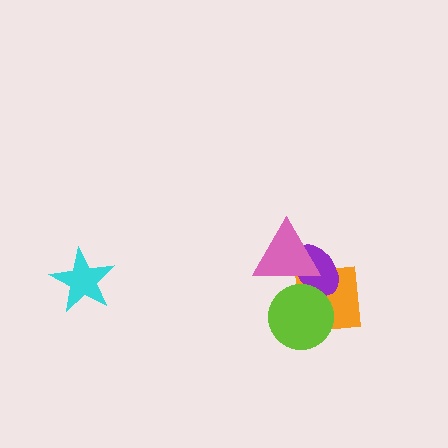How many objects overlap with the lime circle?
3 objects overlap with the lime circle.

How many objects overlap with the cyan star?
0 objects overlap with the cyan star.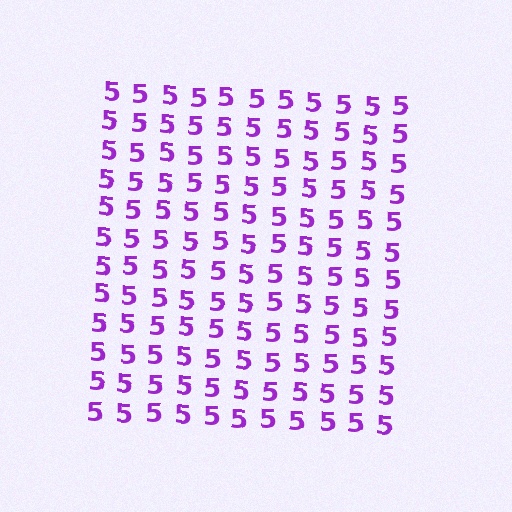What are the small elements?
The small elements are digit 5's.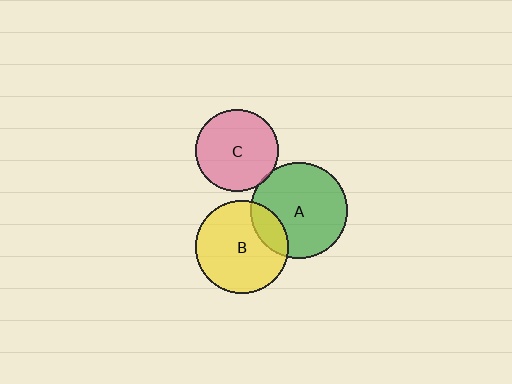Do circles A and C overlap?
Yes.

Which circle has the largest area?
Circle A (green).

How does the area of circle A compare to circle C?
Approximately 1.4 times.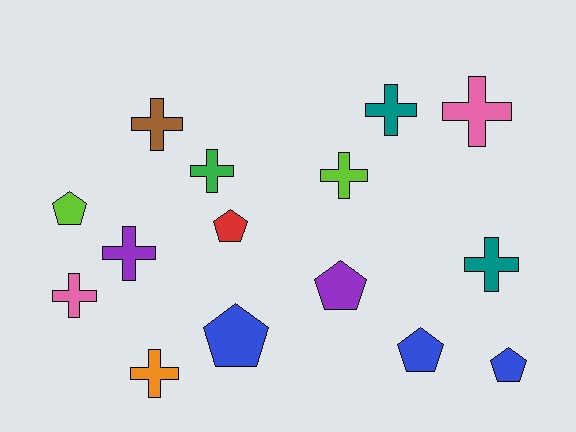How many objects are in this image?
There are 15 objects.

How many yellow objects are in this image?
There are no yellow objects.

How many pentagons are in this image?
There are 6 pentagons.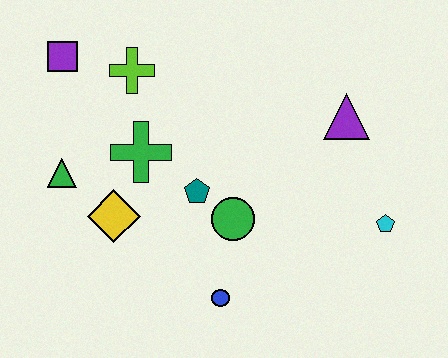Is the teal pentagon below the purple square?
Yes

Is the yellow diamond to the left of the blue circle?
Yes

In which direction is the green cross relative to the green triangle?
The green cross is to the right of the green triangle.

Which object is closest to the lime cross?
The purple square is closest to the lime cross.